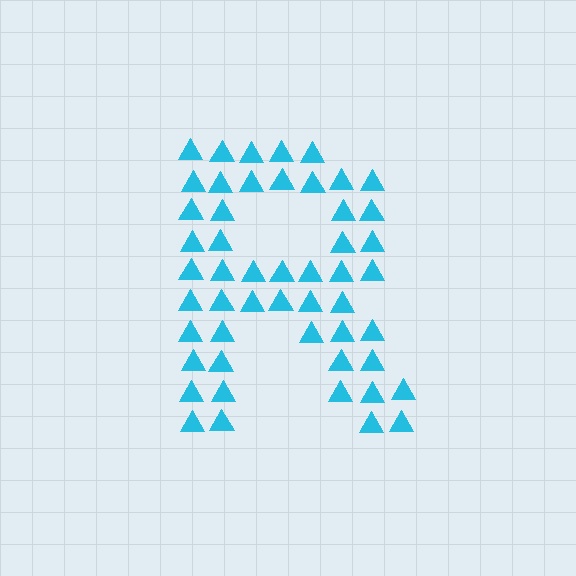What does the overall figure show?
The overall figure shows the letter R.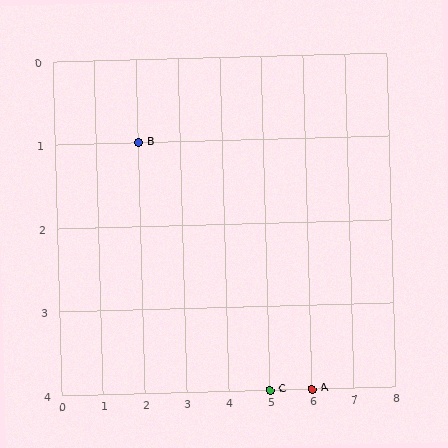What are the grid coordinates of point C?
Point C is at grid coordinates (5, 4).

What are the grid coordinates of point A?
Point A is at grid coordinates (6, 4).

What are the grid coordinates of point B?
Point B is at grid coordinates (2, 1).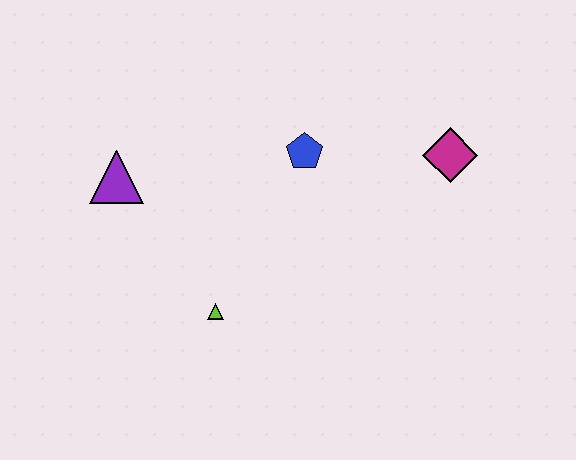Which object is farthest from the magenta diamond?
The purple triangle is farthest from the magenta diamond.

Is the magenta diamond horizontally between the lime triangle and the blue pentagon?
No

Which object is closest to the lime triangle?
The purple triangle is closest to the lime triangle.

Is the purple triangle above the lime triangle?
Yes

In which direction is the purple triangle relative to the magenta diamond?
The purple triangle is to the left of the magenta diamond.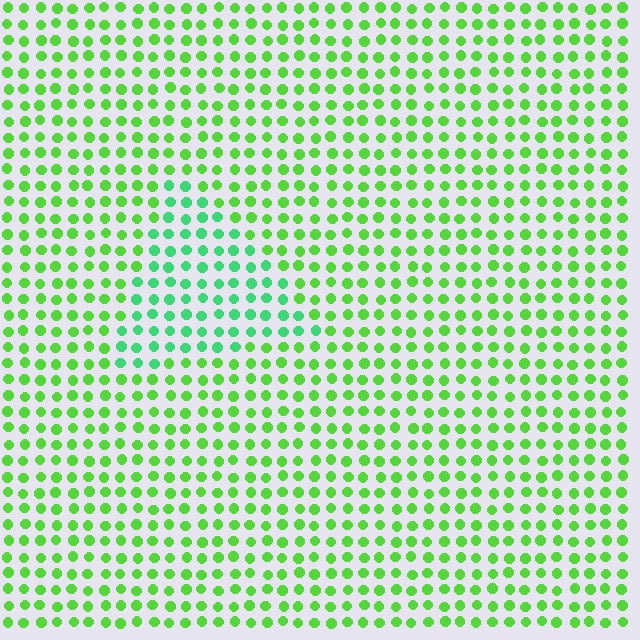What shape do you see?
I see a triangle.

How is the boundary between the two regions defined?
The boundary is defined purely by a slight shift in hue (about 33 degrees). Spacing, size, and orientation are identical on both sides.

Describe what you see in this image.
The image is filled with small lime elements in a uniform arrangement. A triangle-shaped region is visible where the elements are tinted to a slightly different hue, forming a subtle color boundary.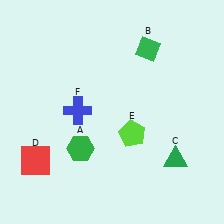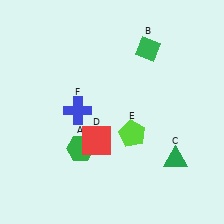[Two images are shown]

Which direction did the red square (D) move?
The red square (D) moved right.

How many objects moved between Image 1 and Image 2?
1 object moved between the two images.